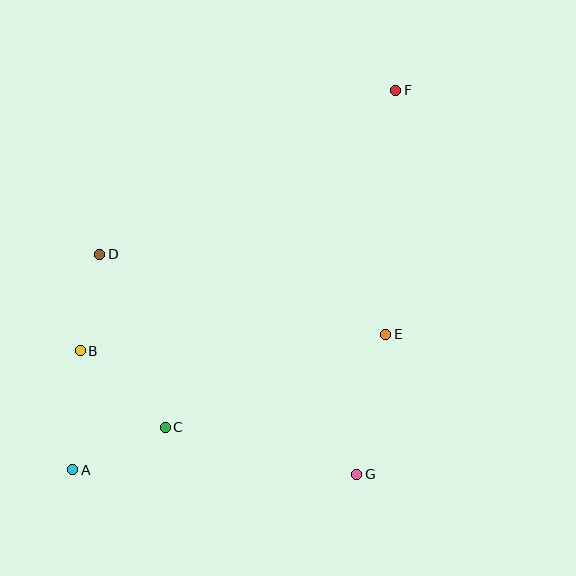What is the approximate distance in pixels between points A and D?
The distance between A and D is approximately 217 pixels.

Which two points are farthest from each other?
Points A and F are farthest from each other.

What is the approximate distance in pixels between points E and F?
The distance between E and F is approximately 244 pixels.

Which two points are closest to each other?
Points B and D are closest to each other.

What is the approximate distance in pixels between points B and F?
The distance between B and F is approximately 409 pixels.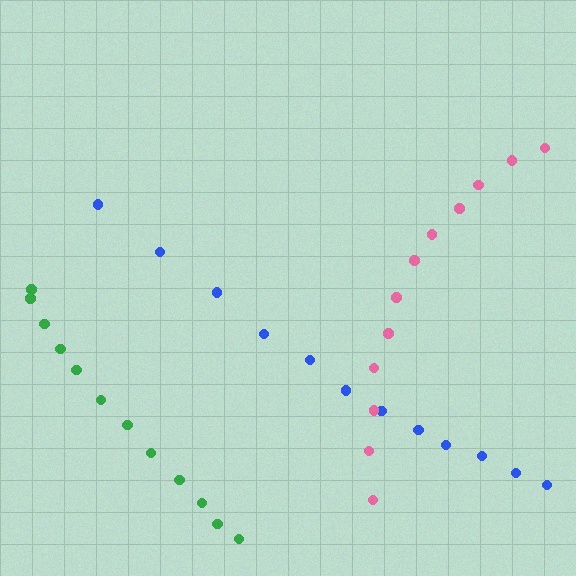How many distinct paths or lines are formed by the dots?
There are 3 distinct paths.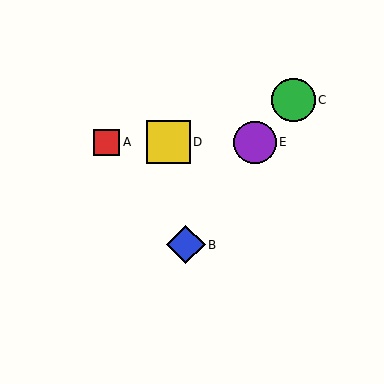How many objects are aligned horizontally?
3 objects (A, D, E) are aligned horizontally.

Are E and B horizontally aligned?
No, E is at y≈142 and B is at y≈245.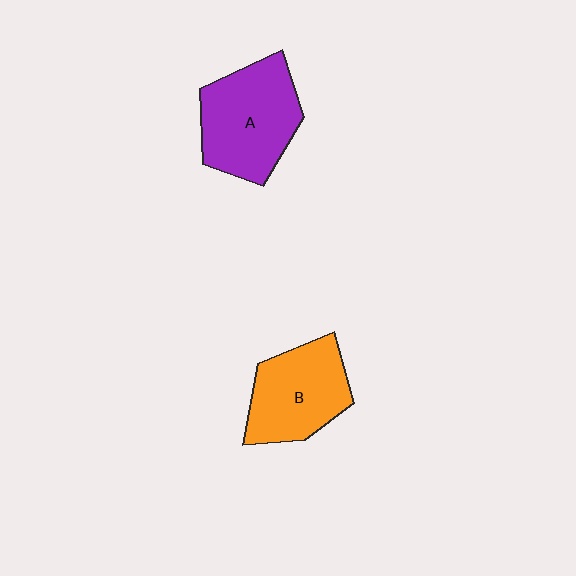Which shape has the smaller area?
Shape B (orange).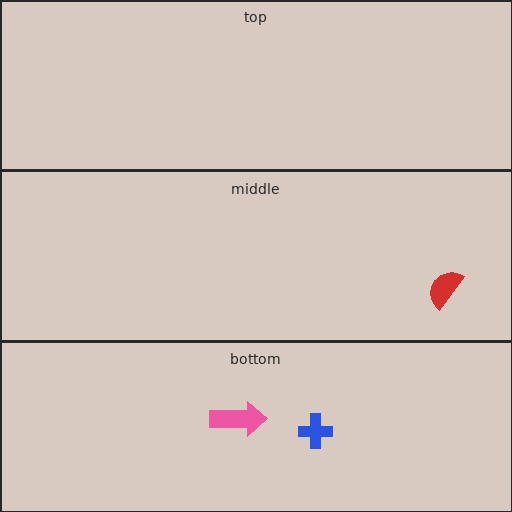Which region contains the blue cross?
The bottom region.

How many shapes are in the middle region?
1.